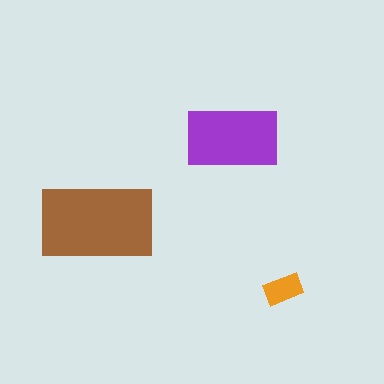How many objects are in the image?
There are 3 objects in the image.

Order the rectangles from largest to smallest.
the brown one, the purple one, the orange one.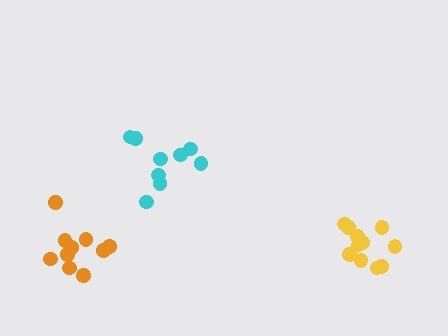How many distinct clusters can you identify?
There are 3 distinct clusters.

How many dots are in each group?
Group 1: 9 dots, Group 2: 11 dots, Group 3: 10 dots (30 total).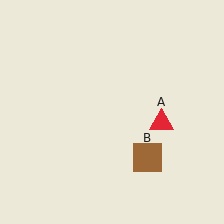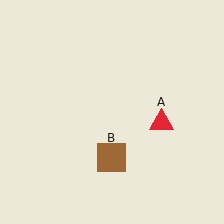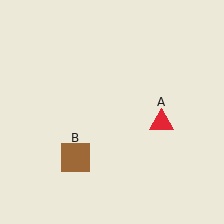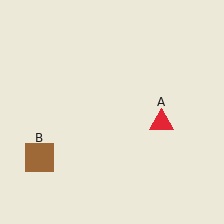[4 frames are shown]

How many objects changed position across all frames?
1 object changed position: brown square (object B).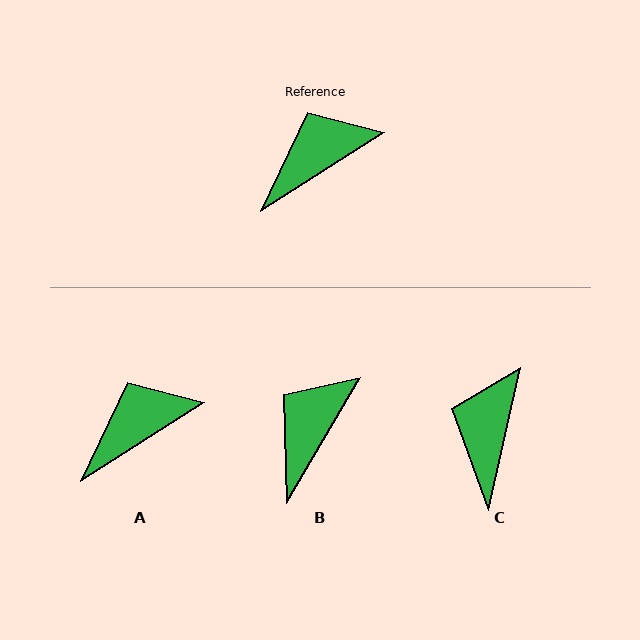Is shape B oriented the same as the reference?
No, it is off by about 27 degrees.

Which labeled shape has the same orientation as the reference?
A.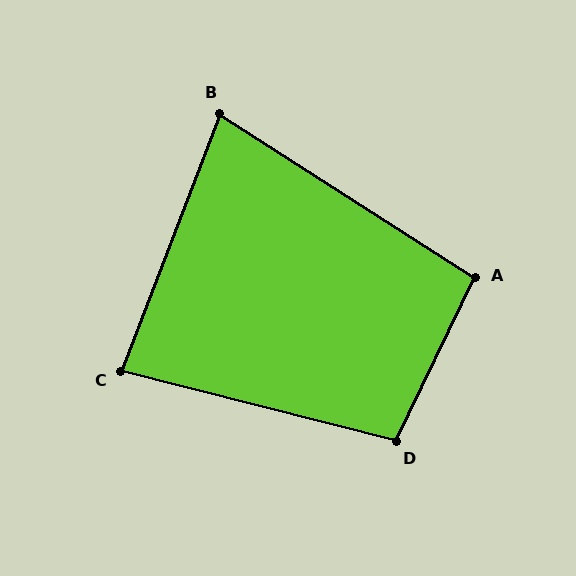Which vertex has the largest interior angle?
D, at approximately 102 degrees.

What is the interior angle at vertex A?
Approximately 97 degrees (obtuse).